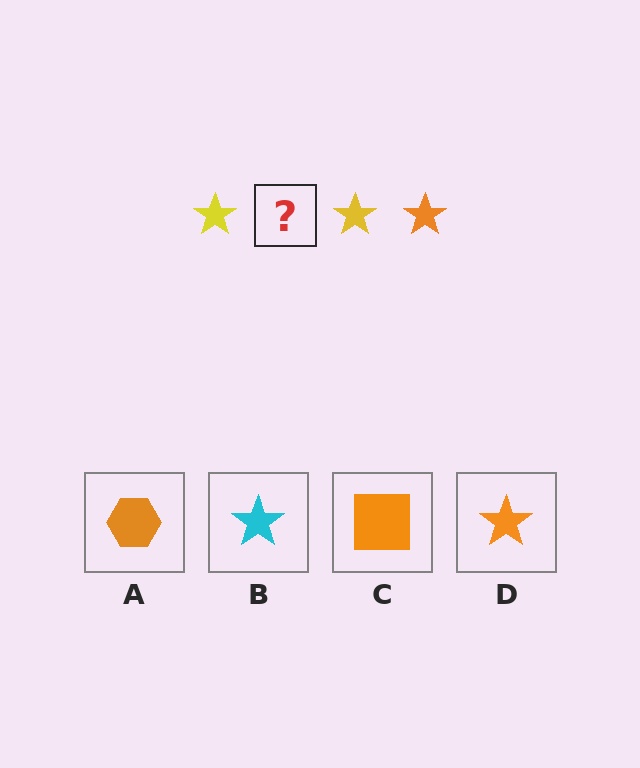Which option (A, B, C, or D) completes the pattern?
D.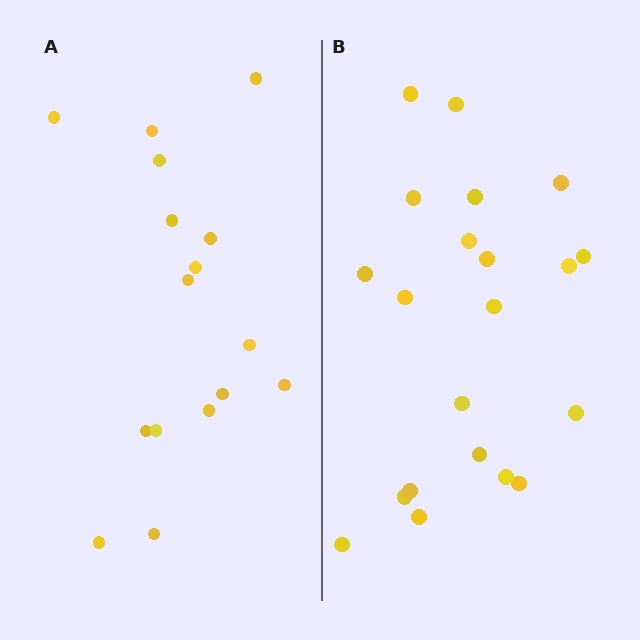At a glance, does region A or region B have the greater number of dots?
Region B (the right region) has more dots.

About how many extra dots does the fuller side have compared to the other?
Region B has about 5 more dots than region A.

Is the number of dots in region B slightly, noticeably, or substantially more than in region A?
Region B has noticeably more, but not dramatically so. The ratio is roughly 1.3 to 1.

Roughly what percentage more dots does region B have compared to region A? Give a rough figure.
About 30% more.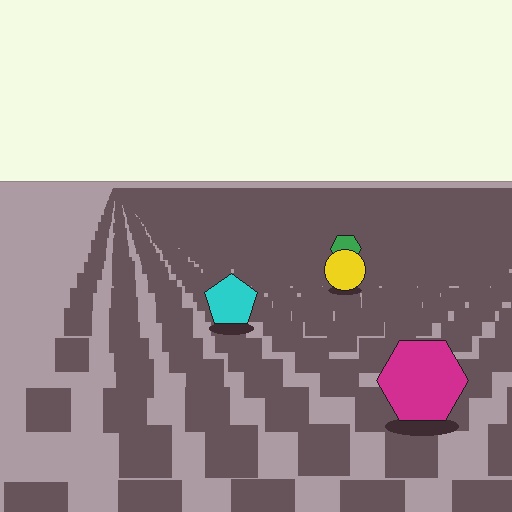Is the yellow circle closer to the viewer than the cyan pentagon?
No. The cyan pentagon is closer — you can tell from the texture gradient: the ground texture is coarser near it.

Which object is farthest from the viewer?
The green hexagon is farthest from the viewer. It appears smaller and the ground texture around it is denser.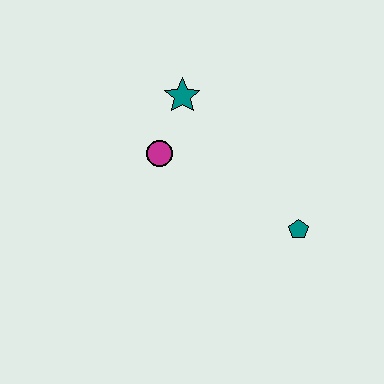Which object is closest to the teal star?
The magenta circle is closest to the teal star.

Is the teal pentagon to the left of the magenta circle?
No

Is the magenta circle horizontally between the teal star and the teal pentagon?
No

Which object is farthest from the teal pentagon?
The teal star is farthest from the teal pentagon.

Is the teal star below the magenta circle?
No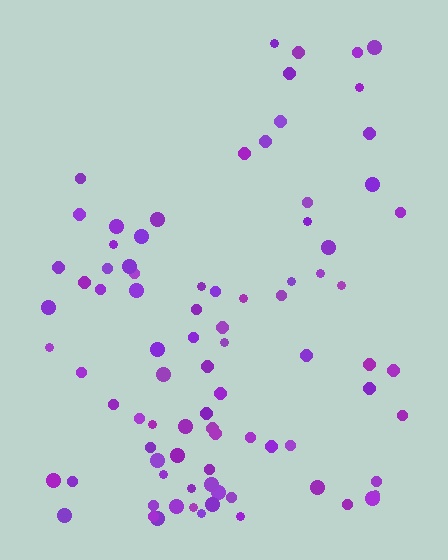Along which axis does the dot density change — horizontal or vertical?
Vertical.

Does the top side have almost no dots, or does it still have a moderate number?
Still a moderate number, just noticeably fewer than the bottom.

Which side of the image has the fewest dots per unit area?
The top.